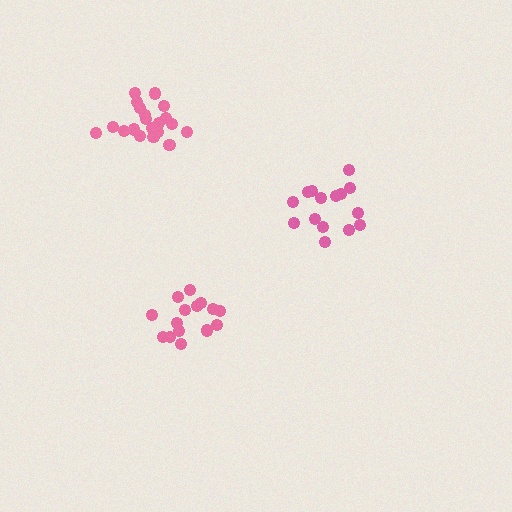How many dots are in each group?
Group 1: 16 dots, Group 2: 20 dots, Group 3: 15 dots (51 total).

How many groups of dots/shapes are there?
There are 3 groups.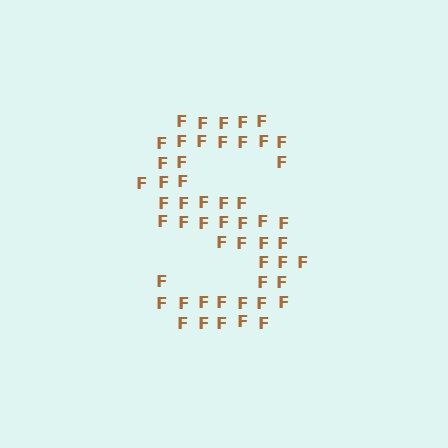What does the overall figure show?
The overall figure shows the letter S.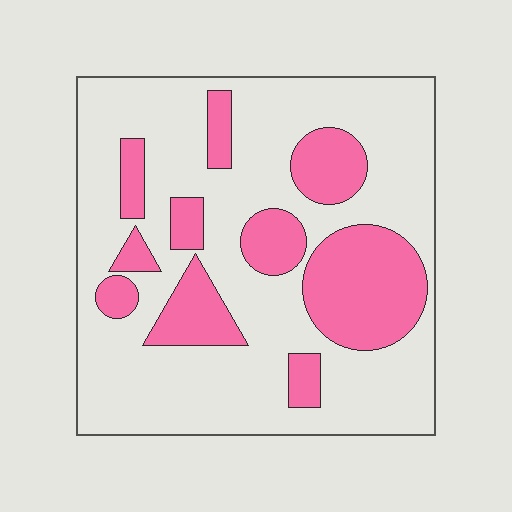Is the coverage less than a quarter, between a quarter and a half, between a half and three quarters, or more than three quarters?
Between a quarter and a half.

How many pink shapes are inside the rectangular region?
10.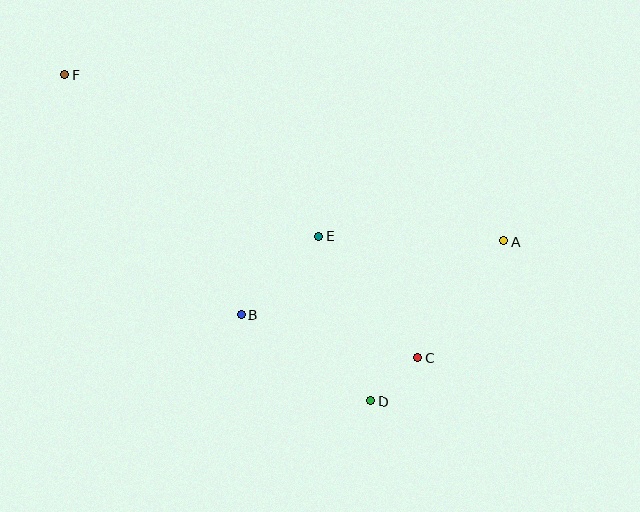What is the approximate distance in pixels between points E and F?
The distance between E and F is approximately 300 pixels.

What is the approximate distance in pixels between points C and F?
The distance between C and F is approximately 452 pixels.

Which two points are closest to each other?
Points C and D are closest to each other.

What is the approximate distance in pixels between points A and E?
The distance between A and E is approximately 185 pixels.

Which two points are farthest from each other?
Points A and F are farthest from each other.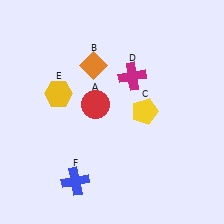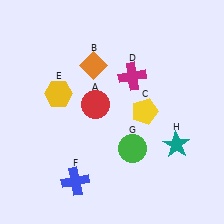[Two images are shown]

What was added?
A green circle (G), a teal star (H) were added in Image 2.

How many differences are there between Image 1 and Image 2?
There are 2 differences between the two images.